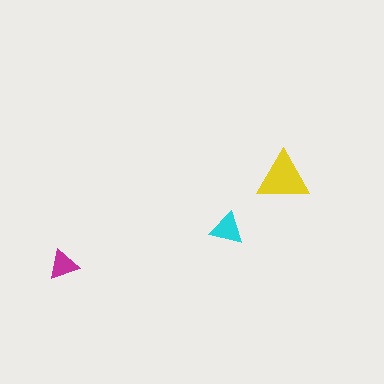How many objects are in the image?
There are 3 objects in the image.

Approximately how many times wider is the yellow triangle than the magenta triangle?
About 1.5 times wider.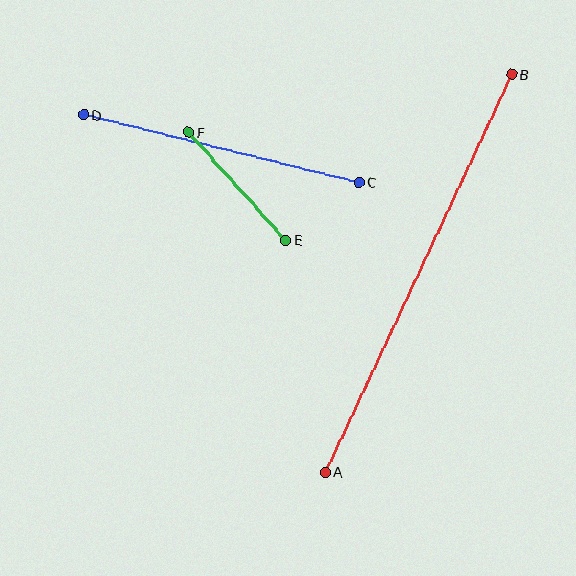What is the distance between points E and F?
The distance is approximately 145 pixels.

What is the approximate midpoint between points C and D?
The midpoint is at approximately (221, 148) pixels.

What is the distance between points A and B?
The distance is approximately 439 pixels.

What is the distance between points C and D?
The distance is approximately 284 pixels.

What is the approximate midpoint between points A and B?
The midpoint is at approximately (418, 273) pixels.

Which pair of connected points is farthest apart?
Points A and B are farthest apart.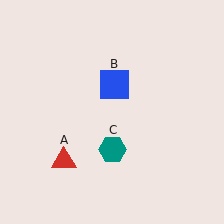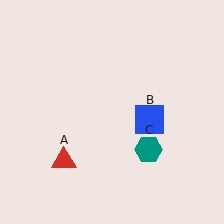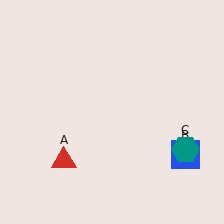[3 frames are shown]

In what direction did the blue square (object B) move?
The blue square (object B) moved down and to the right.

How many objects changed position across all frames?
2 objects changed position: blue square (object B), teal hexagon (object C).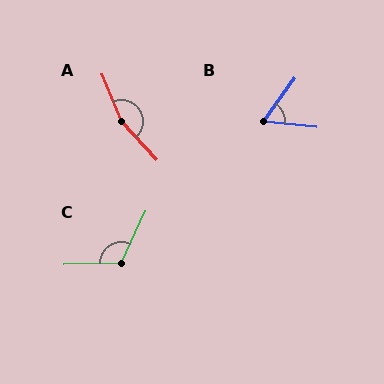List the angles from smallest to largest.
B (60°), C (117°), A (160°).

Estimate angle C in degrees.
Approximately 117 degrees.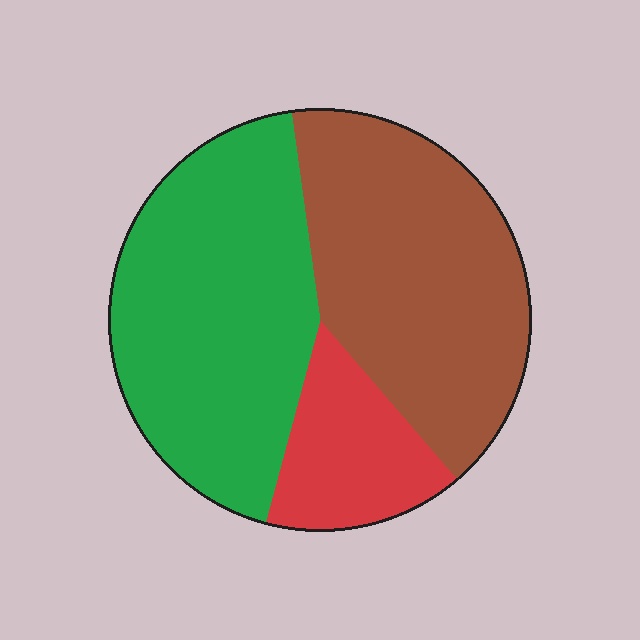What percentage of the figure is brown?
Brown covers 41% of the figure.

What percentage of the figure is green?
Green takes up about two fifths (2/5) of the figure.